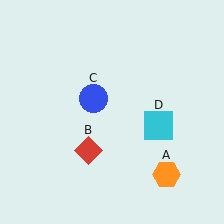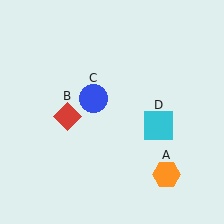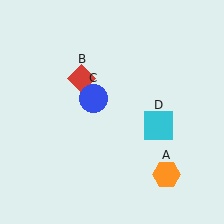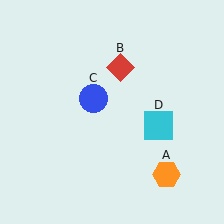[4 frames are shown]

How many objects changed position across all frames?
1 object changed position: red diamond (object B).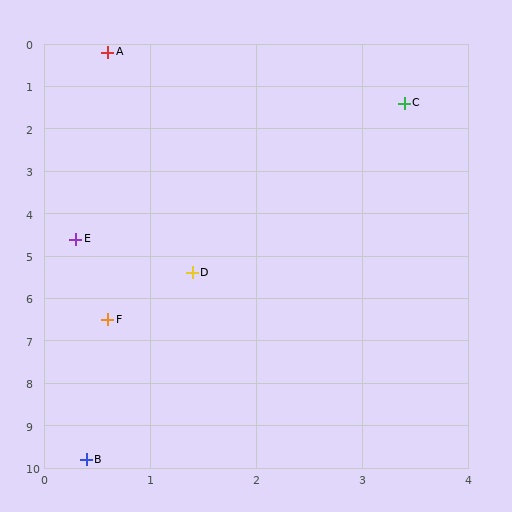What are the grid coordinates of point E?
Point E is at approximately (0.3, 4.6).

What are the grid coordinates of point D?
Point D is at approximately (1.4, 5.4).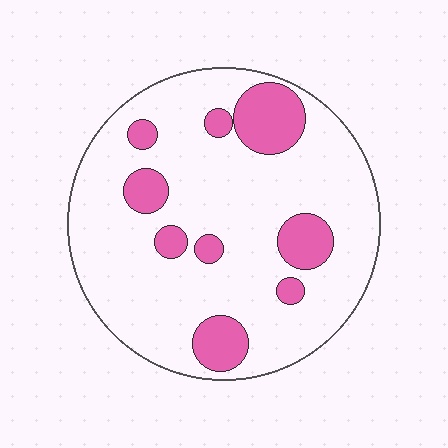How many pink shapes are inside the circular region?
9.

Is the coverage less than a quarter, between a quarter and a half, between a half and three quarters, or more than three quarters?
Less than a quarter.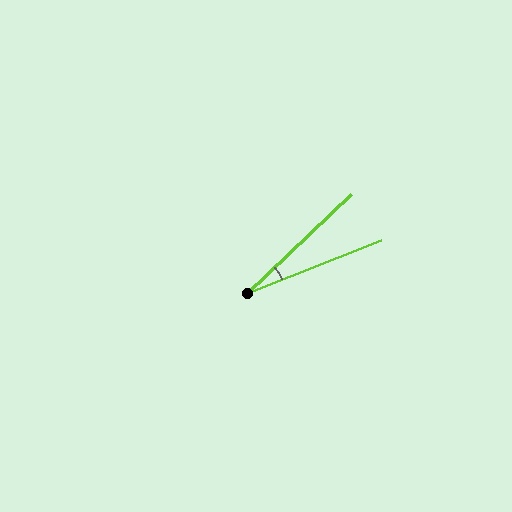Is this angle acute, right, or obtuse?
It is acute.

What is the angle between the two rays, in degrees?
Approximately 22 degrees.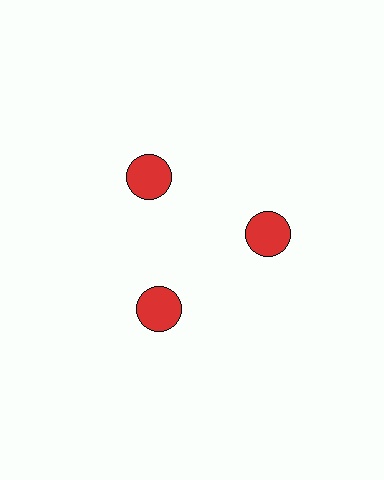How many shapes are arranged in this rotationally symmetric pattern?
There are 3 shapes, arranged in 3 groups of 1.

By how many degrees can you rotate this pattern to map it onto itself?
The pattern maps onto itself every 120 degrees of rotation.